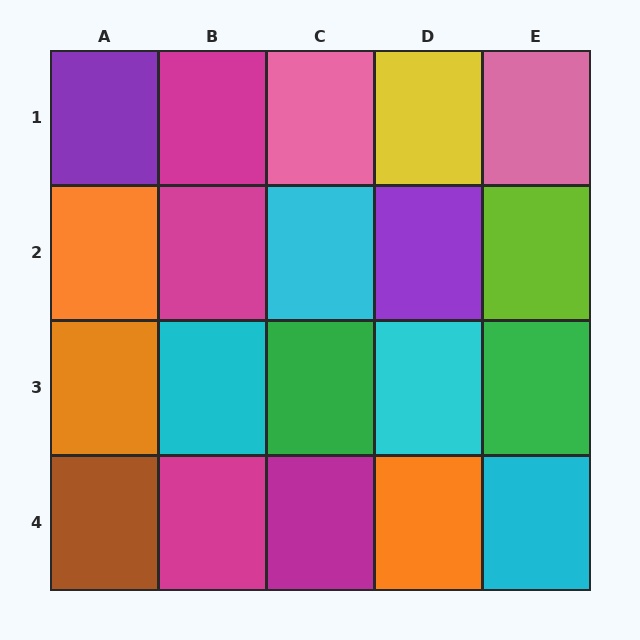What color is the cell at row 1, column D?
Yellow.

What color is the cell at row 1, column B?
Magenta.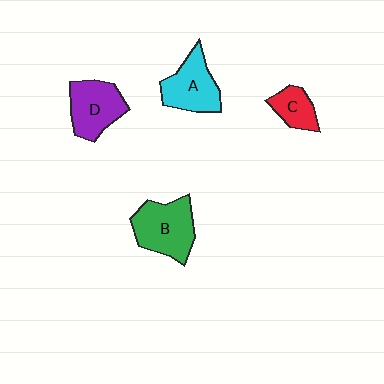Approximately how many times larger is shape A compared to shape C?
Approximately 1.7 times.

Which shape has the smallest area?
Shape C (red).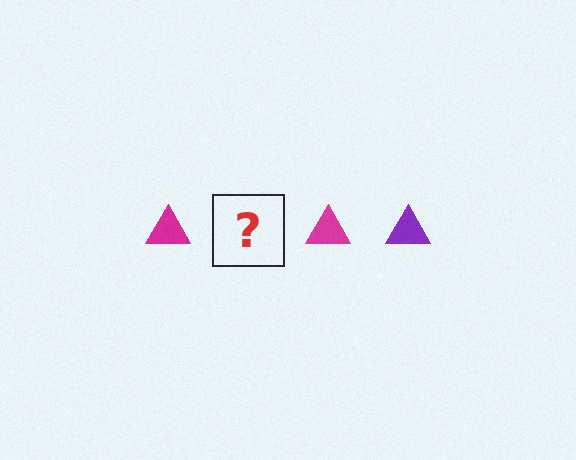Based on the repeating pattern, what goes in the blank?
The blank should be a purple triangle.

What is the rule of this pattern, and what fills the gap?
The rule is that the pattern cycles through magenta, purple triangles. The gap should be filled with a purple triangle.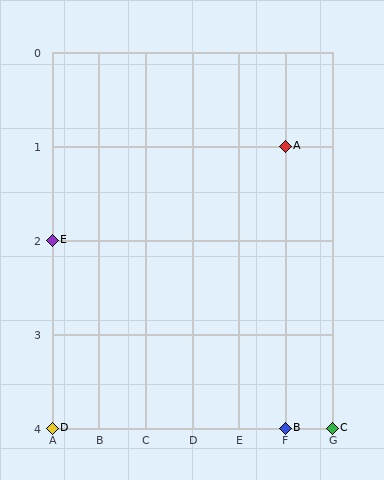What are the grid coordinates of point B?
Point B is at grid coordinates (F, 4).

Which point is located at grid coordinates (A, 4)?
Point D is at (A, 4).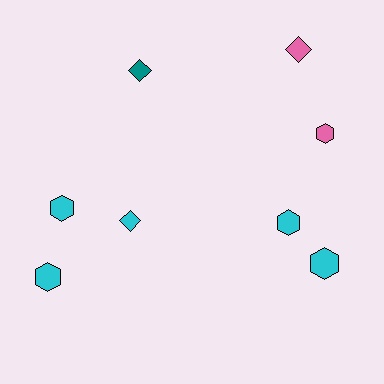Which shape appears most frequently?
Hexagon, with 5 objects.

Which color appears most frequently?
Cyan, with 5 objects.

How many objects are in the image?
There are 8 objects.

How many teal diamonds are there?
There is 1 teal diamond.